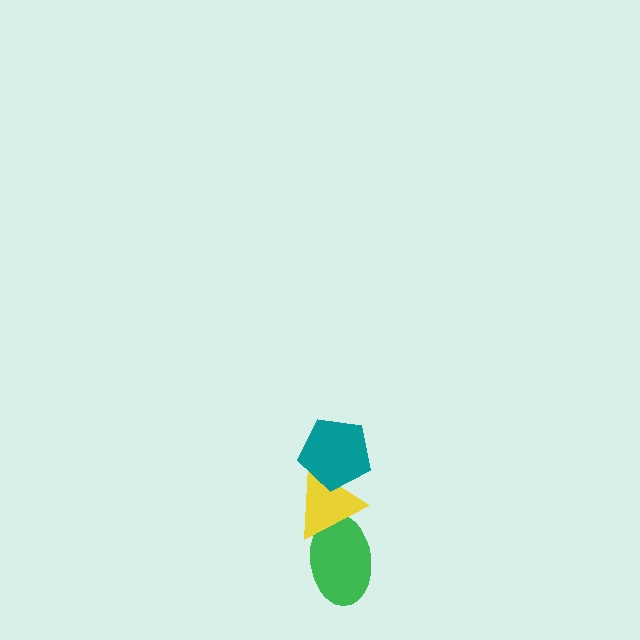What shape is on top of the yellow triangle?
The teal pentagon is on top of the yellow triangle.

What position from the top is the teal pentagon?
The teal pentagon is 1st from the top.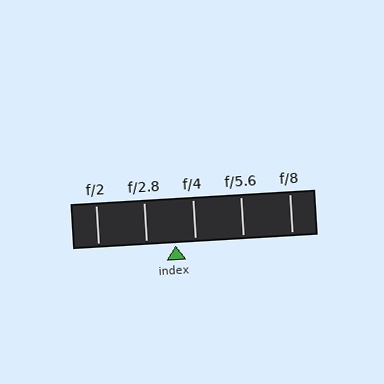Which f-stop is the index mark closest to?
The index mark is closest to f/4.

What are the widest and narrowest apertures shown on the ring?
The widest aperture shown is f/2 and the narrowest is f/8.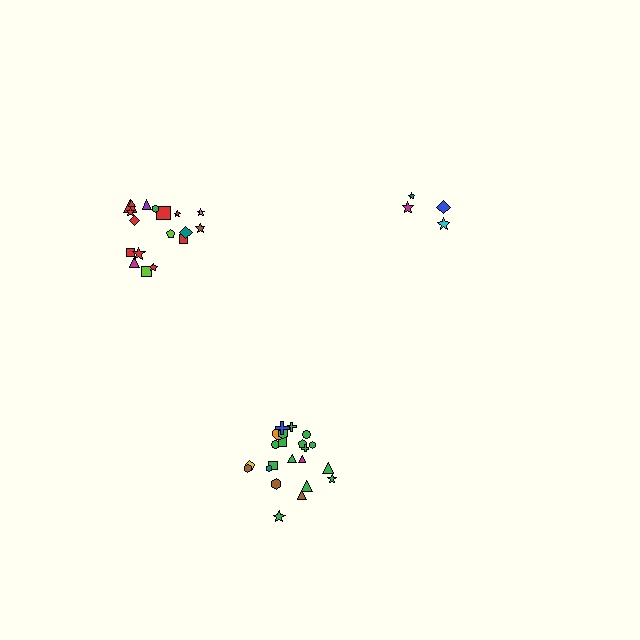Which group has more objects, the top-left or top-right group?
The top-left group.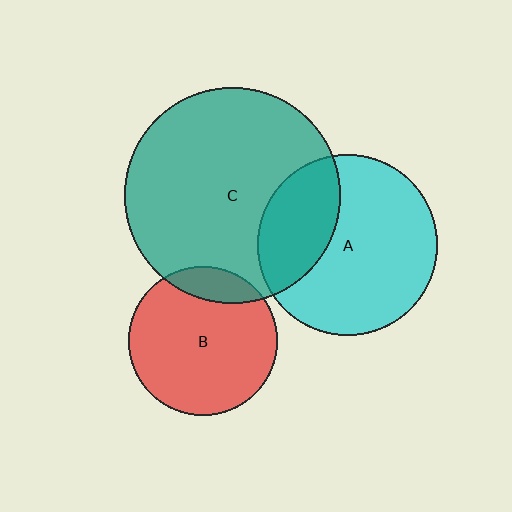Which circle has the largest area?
Circle C (teal).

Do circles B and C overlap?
Yes.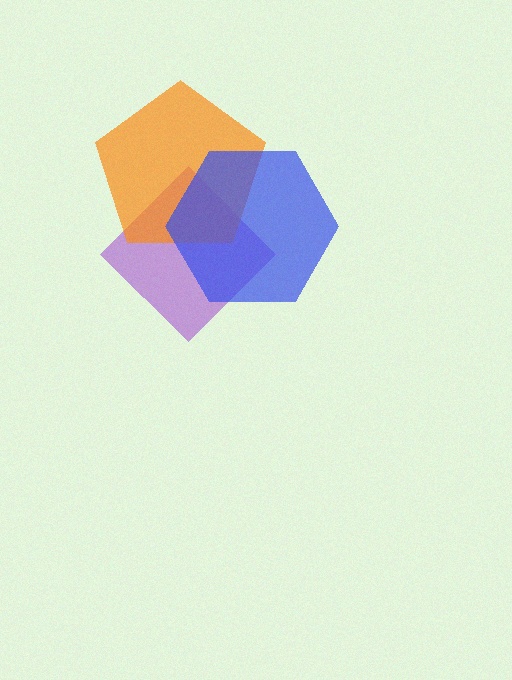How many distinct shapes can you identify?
There are 3 distinct shapes: a purple diamond, an orange pentagon, a blue hexagon.